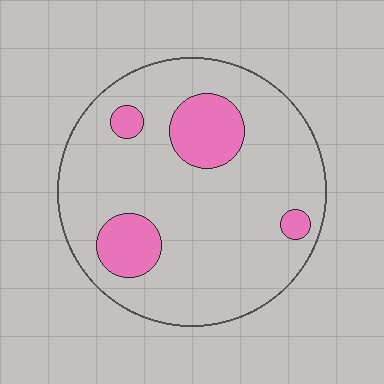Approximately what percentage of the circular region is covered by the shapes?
Approximately 15%.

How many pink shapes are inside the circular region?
4.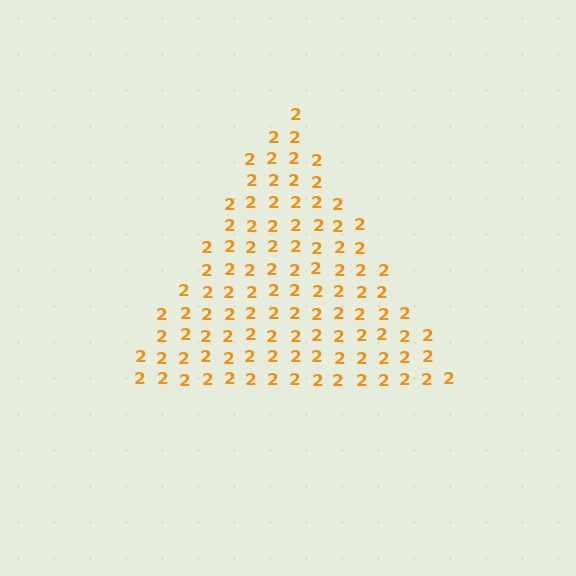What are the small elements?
The small elements are digit 2's.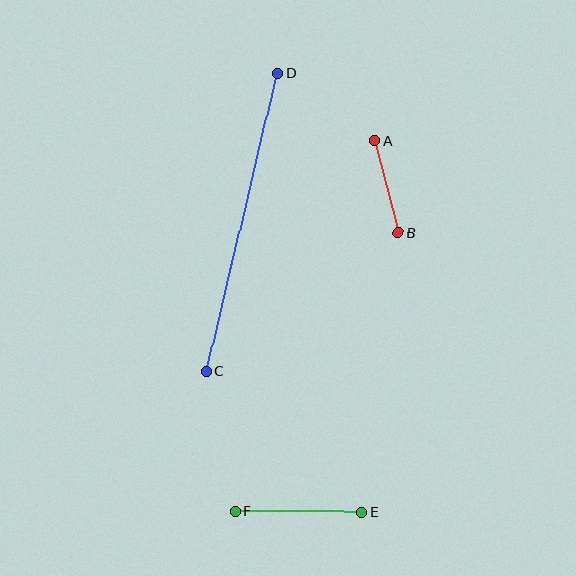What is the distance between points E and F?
The distance is approximately 126 pixels.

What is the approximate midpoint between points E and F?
The midpoint is at approximately (298, 511) pixels.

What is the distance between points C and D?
The distance is approximately 307 pixels.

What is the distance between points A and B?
The distance is approximately 95 pixels.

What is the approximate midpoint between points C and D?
The midpoint is at approximately (242, 222) pixels.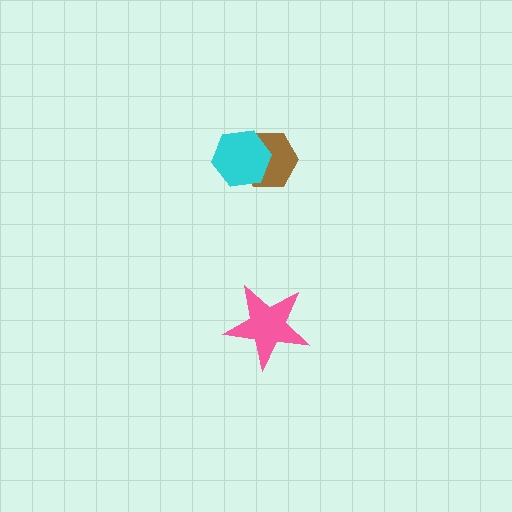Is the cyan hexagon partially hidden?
No, no other shape covers it.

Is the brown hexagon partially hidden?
Yes, it is partially covered by another shape.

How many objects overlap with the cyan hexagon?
1 object overlaps with the cyan hexagon.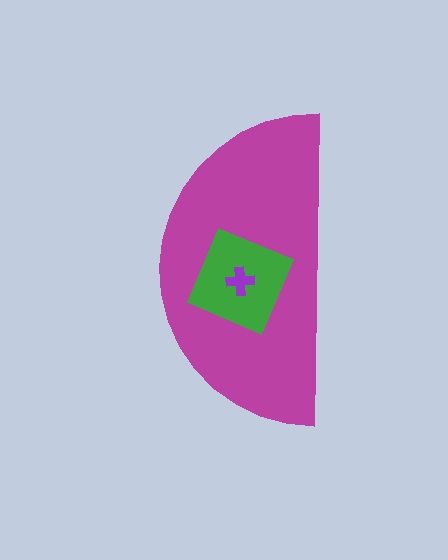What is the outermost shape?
The magenta semicircle.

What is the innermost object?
The purple cross.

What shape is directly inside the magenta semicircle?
The green diamond.